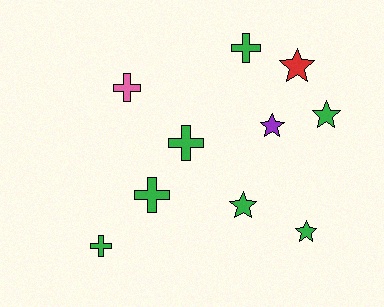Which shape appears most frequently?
Cross, with 5 objects.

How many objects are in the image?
There are 10 objects.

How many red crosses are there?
There are no red crosses.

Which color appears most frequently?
Green, with 7 objects.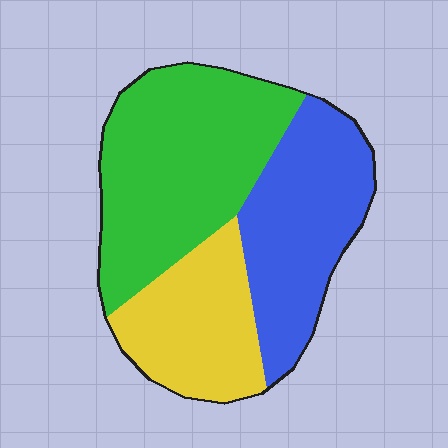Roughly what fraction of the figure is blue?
Blue covers around 30% of the figure.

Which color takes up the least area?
Yellow, at roughly 25%.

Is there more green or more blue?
Green.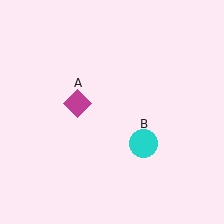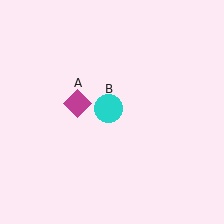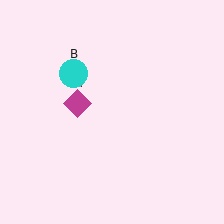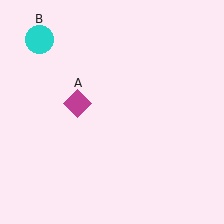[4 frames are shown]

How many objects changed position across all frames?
1 object changed position: cyan circle (object B).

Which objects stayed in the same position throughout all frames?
Magenta diamond (object A) remained stationary.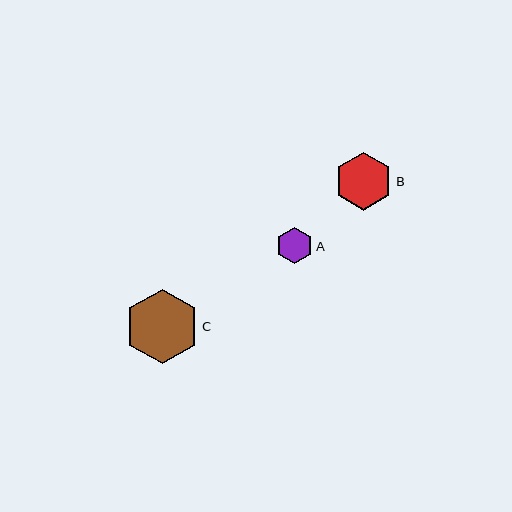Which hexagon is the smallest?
Hexagon A is the smallest with a size of approximately 36 pixels.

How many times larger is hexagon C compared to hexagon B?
Hexagon C is approximately 1.3 times the size of hexagon B.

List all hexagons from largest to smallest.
From largest to smallest: C, B, A.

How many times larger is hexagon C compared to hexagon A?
Hexagon C is approximately 2.0 times the size of hexagon A.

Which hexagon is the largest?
Hexagon C is the largest with a size of approximately 75 pixels.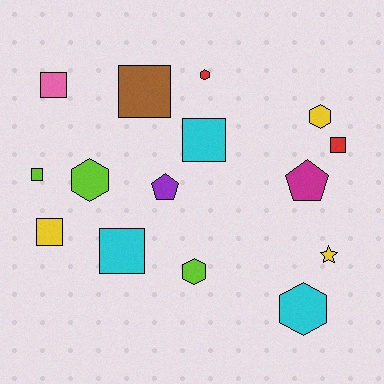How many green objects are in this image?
There are no green objects.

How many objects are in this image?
There are 15 objects.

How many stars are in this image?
There is 1 star.